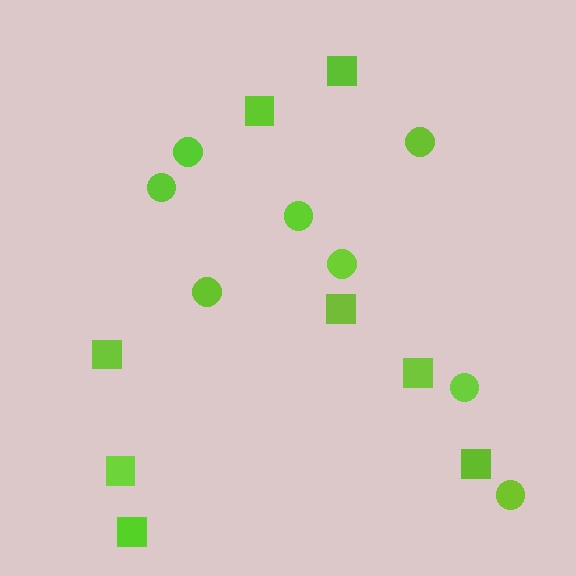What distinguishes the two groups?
There are 2 groups: one group of circles (8) and one group of squares (8).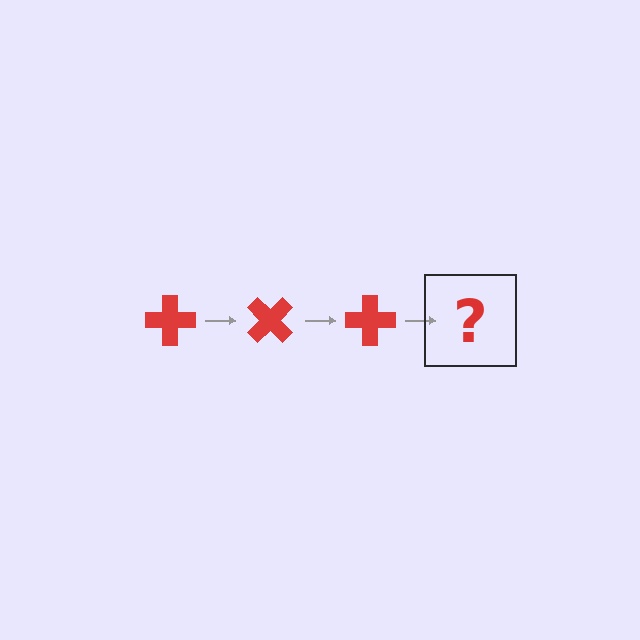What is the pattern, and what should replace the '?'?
The pattern is that the cross rotates 45 degrees each step. The '?' should be a red cross rotated 135 degrees.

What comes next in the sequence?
The next element should be a red cross rotated 135 degrees.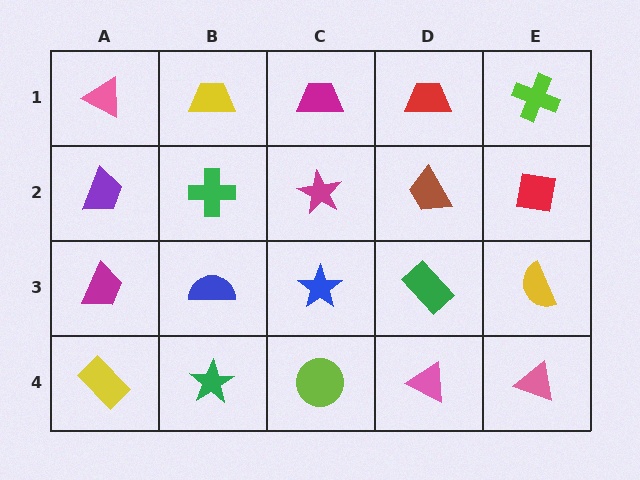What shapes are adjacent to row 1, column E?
A red square (row 2, column E), a red trapezoid (row 1, column D).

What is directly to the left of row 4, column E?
A pink triangle.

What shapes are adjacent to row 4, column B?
A blue semicircle (row 3, column B), a yellow rectangle (row 4, column A), a lime circle (row 4, column C).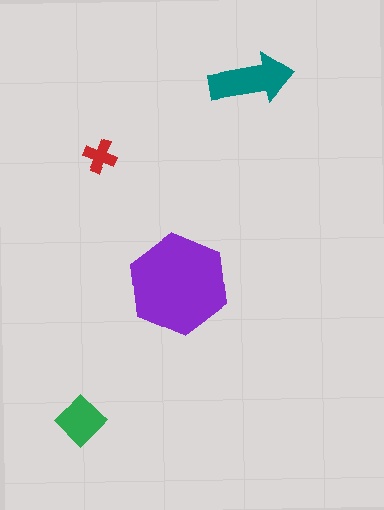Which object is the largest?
The purple hexagon.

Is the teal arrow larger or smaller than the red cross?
Larger.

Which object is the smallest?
The red cross.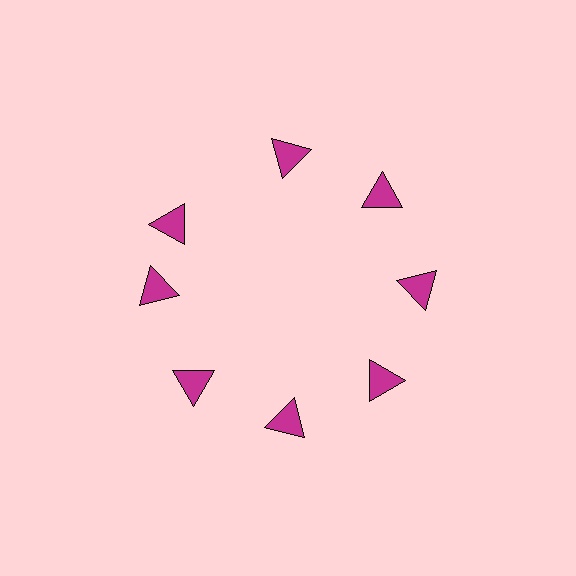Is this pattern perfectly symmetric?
No. The 8 magenta triangles are arranged in a ring, but one element near the 10 o'clock position is rotated out of alignment along the ring, breaking the 8-fold rotational symmetry.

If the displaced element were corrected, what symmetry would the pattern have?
It would have 8-fold rotational symmetry — the pattern would map onto itself every 45 degrees.